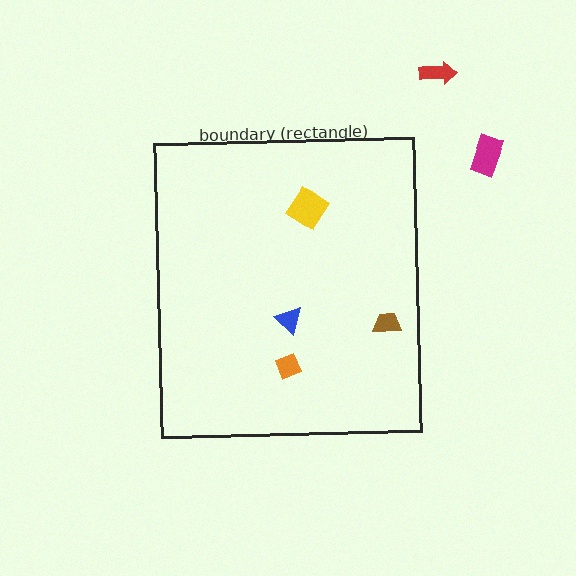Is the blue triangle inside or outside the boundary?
Inside.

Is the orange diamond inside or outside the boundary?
Inside.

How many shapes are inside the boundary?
4 inside, 2 outside.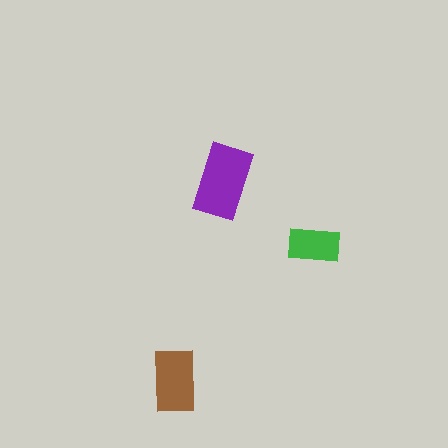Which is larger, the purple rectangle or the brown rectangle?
The purple one.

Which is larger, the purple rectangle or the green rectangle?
The purple one.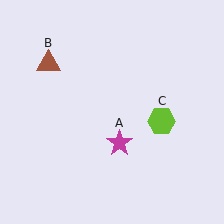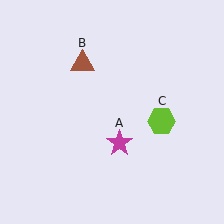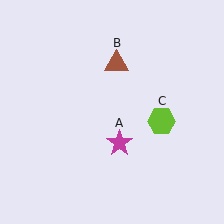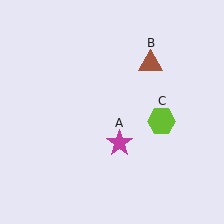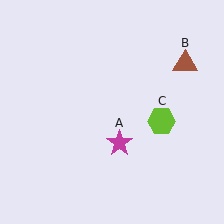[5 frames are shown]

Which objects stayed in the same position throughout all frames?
Magenta star (object A) and lime hexagon (object C) remained stationary.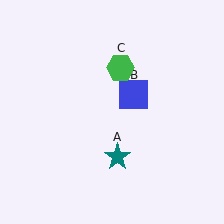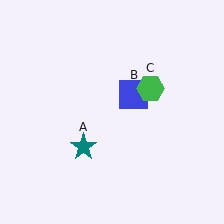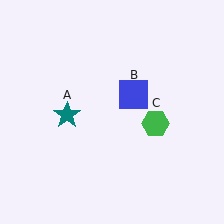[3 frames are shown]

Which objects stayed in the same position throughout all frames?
Blue square (object B) remained stationary.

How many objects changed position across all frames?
2 objects changed position: teal star (object A), green hexagon (object C).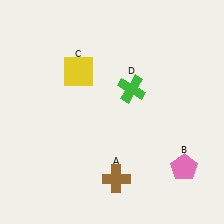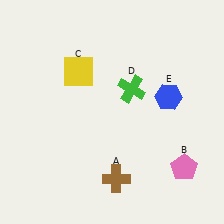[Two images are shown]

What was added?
A blue hexagon (E) was added in Image 2.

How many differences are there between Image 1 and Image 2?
There is 1 difference between the two images.